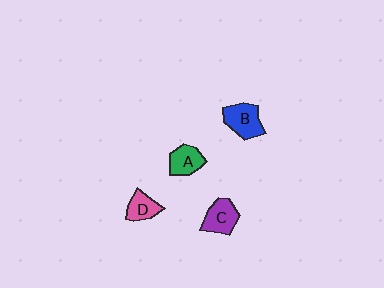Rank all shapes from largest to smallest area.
From largest to smallest: B (blue), C (purple), A (green), D (pink).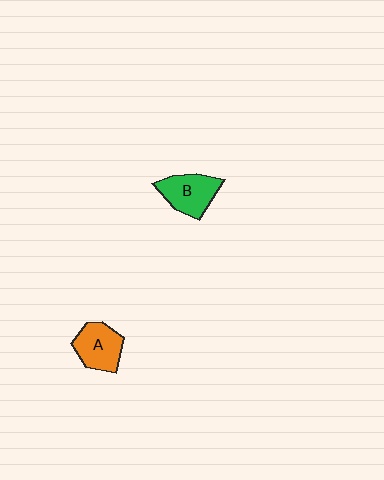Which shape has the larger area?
Shape B (green).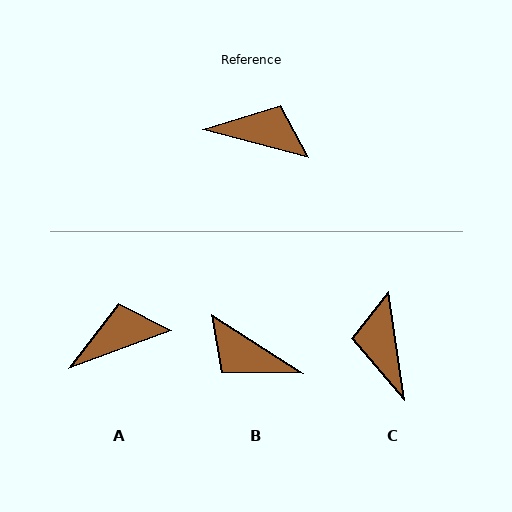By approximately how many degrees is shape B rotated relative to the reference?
Approximately 162 degrees counter-clockwise.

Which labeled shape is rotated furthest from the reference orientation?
B, about 162 degrees away.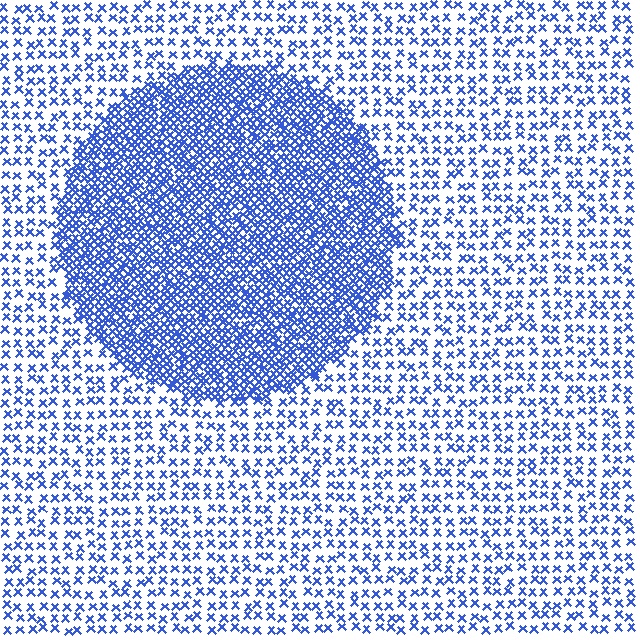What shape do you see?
I see a circle.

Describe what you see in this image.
The image contains small blue elements arranged at two different densities. A circle-shaped region is visible where the elements are more densely packed than the surrounding area.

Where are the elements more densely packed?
The elements are more densely packed inside the circle boundary.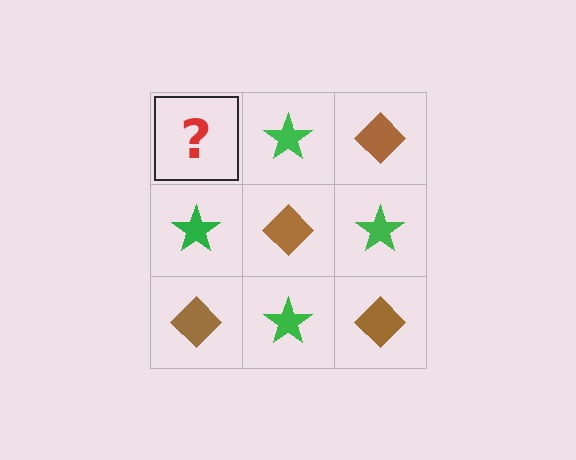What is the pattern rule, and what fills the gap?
The rule is that it alternates brown diamond and green star in a checkerboard pattern. The gap should be filled with a brown diamond.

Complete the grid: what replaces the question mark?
The question mark should be replaced with a brown diamond.